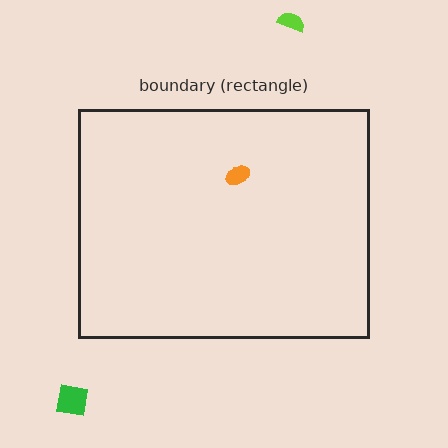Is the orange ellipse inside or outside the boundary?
Inside.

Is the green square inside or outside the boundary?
Outside.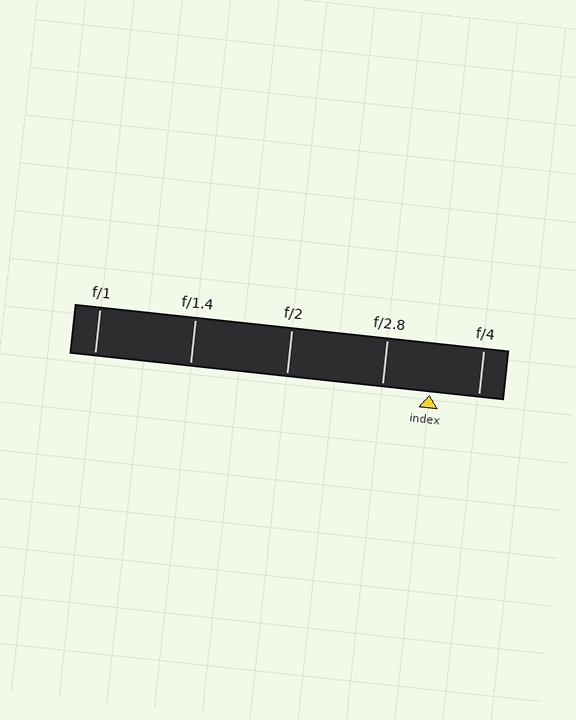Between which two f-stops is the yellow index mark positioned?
The index mark is between f/2.8 and f/4.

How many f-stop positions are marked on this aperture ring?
There are 5 f-stop positions marked.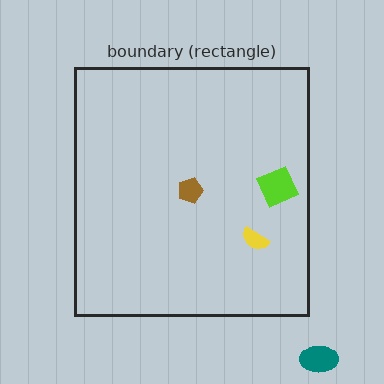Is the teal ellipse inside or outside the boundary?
Outside.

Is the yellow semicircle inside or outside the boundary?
Inside.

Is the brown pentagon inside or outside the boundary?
Inside.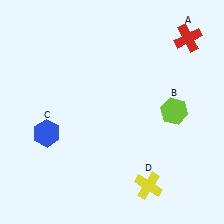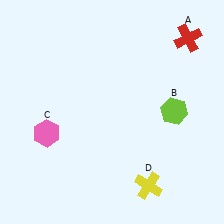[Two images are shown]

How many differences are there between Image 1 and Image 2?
There is 1 difference between the two images.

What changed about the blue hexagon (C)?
In Image 1, C is blue. In Image 2, it changed to pink.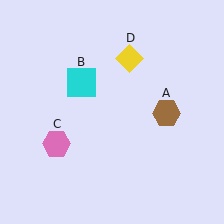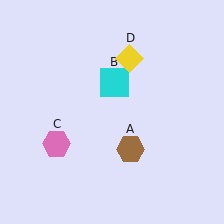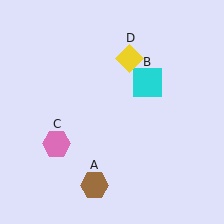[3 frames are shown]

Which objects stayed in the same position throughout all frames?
Pink hexagon (object C) and yellow diamond (object D) remained stationary.